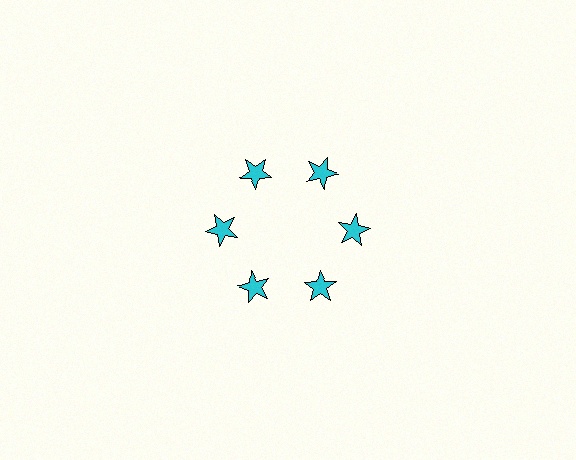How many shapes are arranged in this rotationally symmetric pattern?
There are 6 shapes, arranged in 6 groups of 1.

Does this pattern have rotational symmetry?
Yes, this pattern has 6-fold rotational symmetry. It looks the same after rotating 60 degrees around the center.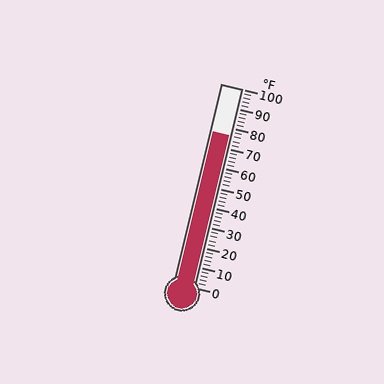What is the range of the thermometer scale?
The thermometer scale ranges from 0°F to 100°F.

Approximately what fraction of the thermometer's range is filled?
The thermometer is filled to approximately 75% of its range.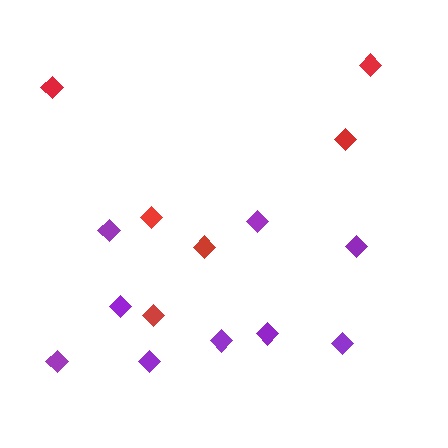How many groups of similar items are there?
There are 2 groups: one group of red diamonds (6) and one group of purple diamonds (9).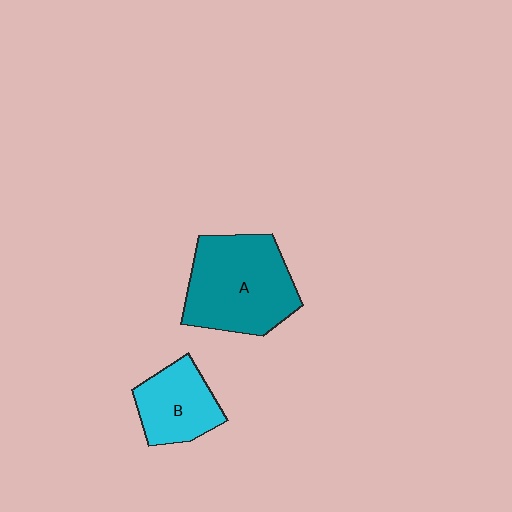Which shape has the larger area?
Shape A (teal).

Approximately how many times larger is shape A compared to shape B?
Approximately 1.7 times.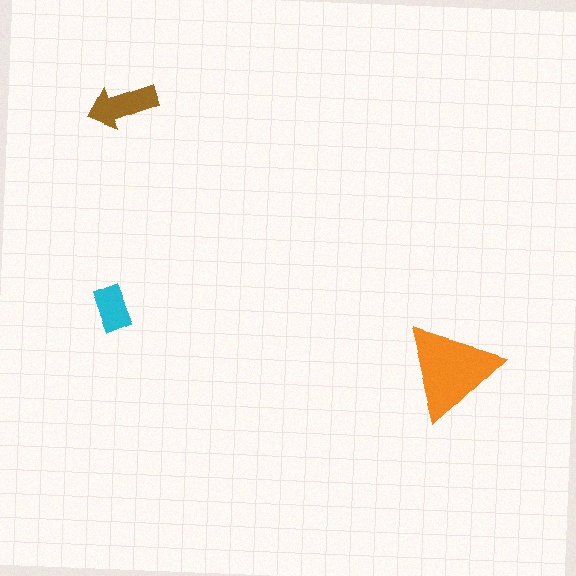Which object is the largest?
The orange triangle.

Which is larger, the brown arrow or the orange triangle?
The orange triangle.